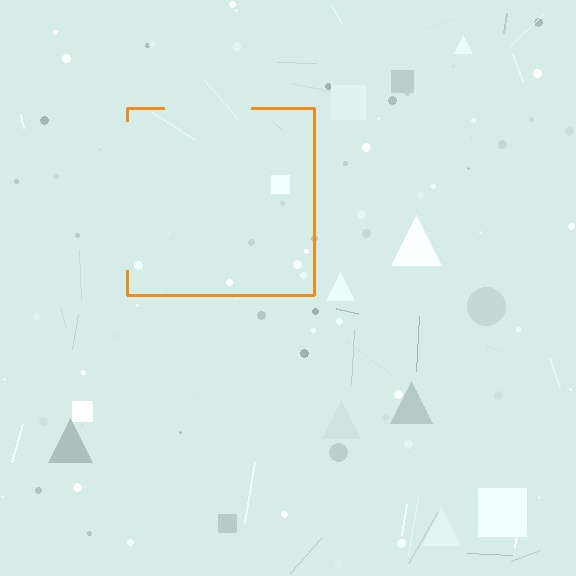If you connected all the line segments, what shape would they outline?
They would outline a square.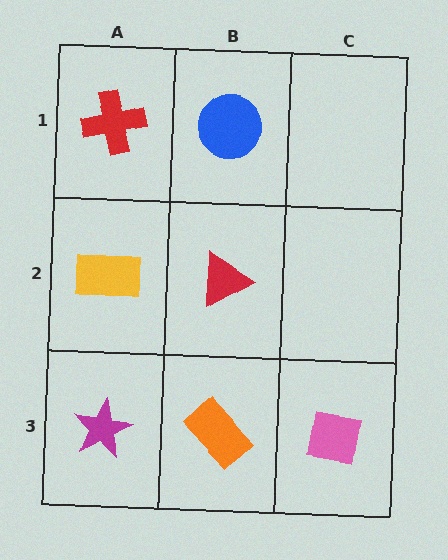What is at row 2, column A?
A yellow rectangle.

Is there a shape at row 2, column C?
No, that cell is empty.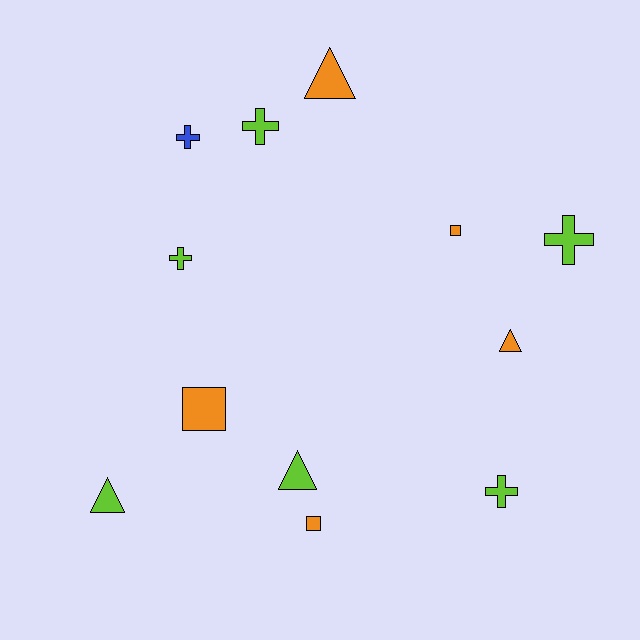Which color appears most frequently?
Lime, with 6 objects.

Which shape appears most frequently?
Cross, with 5 objects.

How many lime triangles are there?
There are 2 lime triangles.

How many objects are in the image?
There are 12 objects.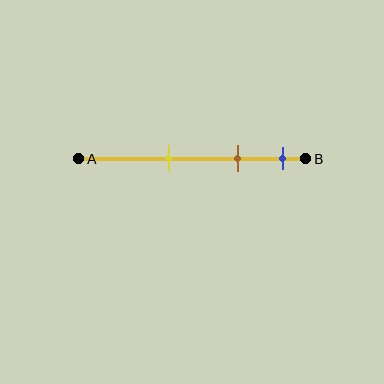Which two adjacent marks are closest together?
The brown and blue marks are the closest adjacent pair.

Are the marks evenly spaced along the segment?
Yes, the marks are approximately evenly spaced.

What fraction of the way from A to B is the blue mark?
The blue mark is approximately 90% (0.9) of the way from A to B.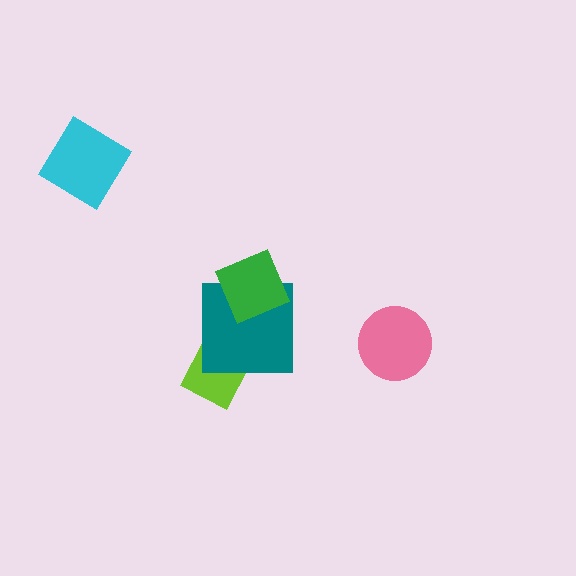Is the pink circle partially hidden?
No, no other shape covers it.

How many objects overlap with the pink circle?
0 objects overlap with the pink circle.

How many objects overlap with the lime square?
1 object overlaps with the lime square.